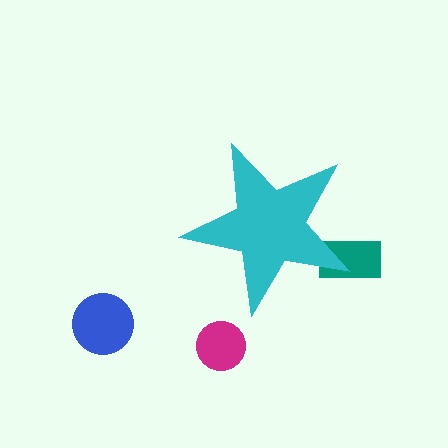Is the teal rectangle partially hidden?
Yes, the teal rectangle is partially hidden behind the cyan star.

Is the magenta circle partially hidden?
No, the magenta circle is fully visible.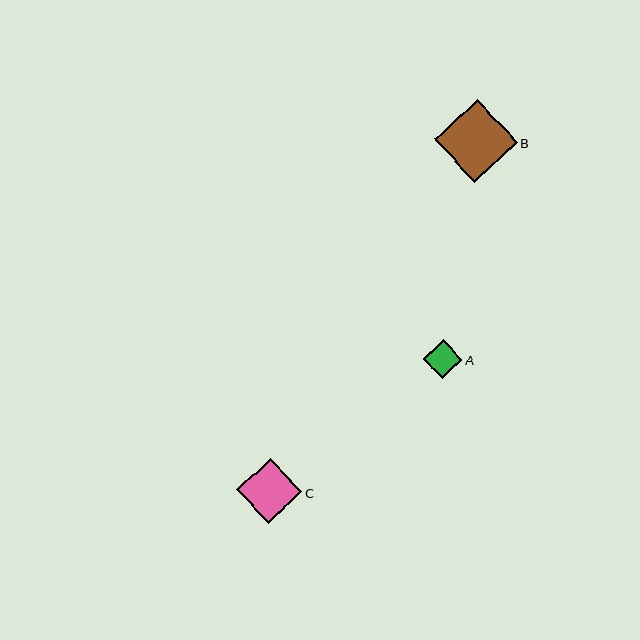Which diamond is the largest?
Diamond B is the largest with a size of approximately 83 pixels.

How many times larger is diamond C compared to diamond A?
Diamond C is approximately 1.7 times the size of diamond A.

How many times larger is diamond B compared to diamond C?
Diamond B is approximately 1.3 times the size of diamond C.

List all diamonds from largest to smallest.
From largest to smallest: B, C, A.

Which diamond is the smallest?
Diamond A is the smallest with a size of approximately 39 pixels.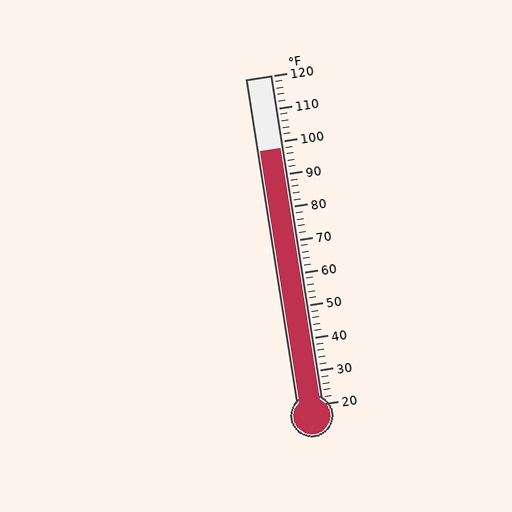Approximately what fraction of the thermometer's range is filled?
The thermometer is filled to approximately 80% of its range.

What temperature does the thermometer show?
The thermometer shows approximately 98°F.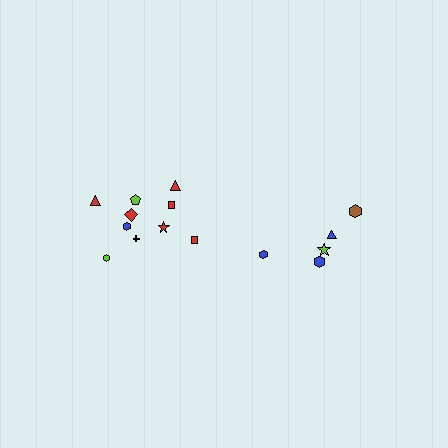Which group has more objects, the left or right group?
The left group.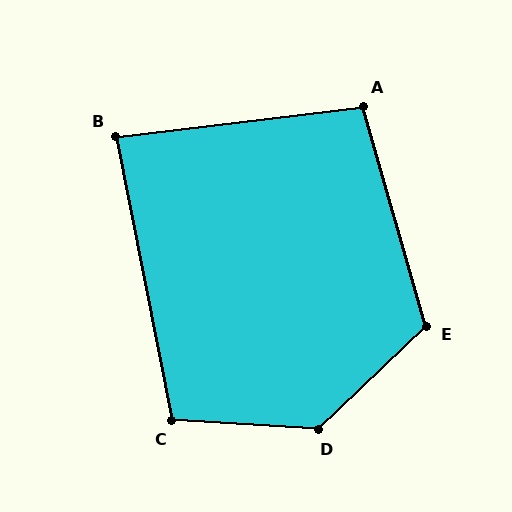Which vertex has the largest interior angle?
D, at approximately 133 degrees.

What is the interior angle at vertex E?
Approximately 118 degrees (obtuse).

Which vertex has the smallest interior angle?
B, at approximately 86 degrees.